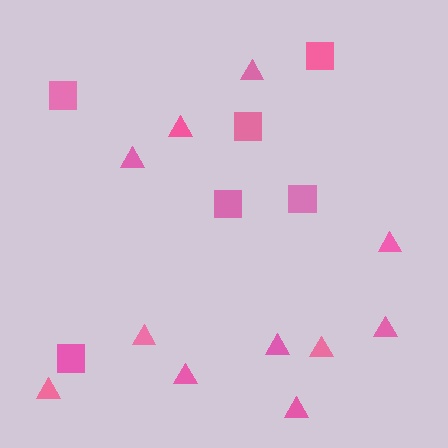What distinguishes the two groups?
There are 2 groups: one group of triangles (11) and one group of squares (6).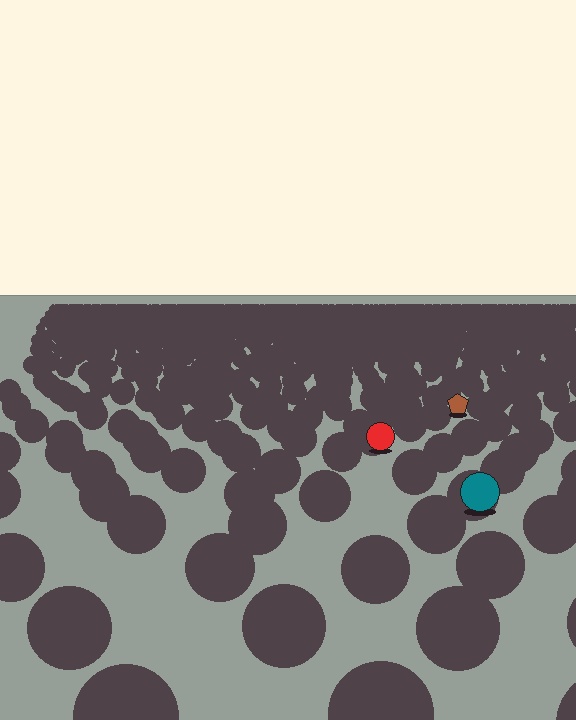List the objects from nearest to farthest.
From nearest to farthest: the teal circle, the red circle, the brown pentagon.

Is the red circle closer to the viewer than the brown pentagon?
Yes. The red circle is closer — you can tell from the texture gradient: the ground texture is coarser near it.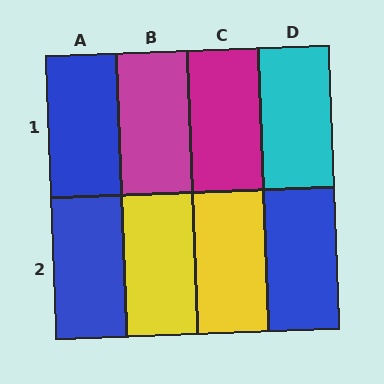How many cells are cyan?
1 cell is cyan.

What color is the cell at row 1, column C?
Magenta.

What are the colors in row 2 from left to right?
Blue, yellow, yellow, blue.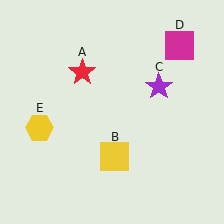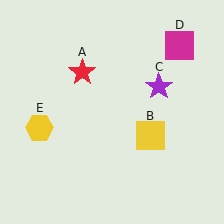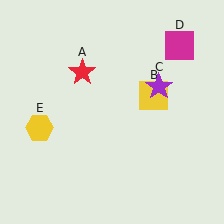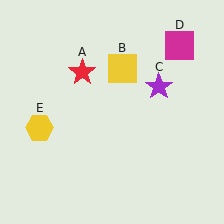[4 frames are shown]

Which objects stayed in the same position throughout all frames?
Red star (object A) and purple star (object C) and magenta square (object D) and yellow hexagon (object E) remained stationary.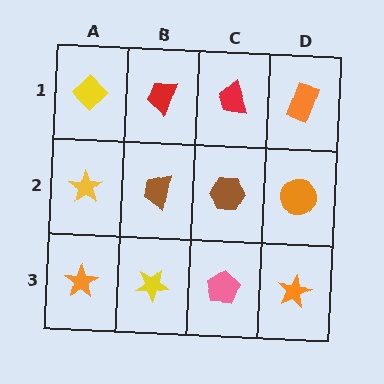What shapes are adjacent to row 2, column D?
An orange rectangle (row 1, column D), an orange star (row 3, column D), a brown hexagon (row 2, column C).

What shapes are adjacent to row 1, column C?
A brown hexagon (row 2, column C), a red trapezoid (row 1, column B), an orange rectangle (row 1, column D).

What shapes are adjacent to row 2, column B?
A red trapezoid (row 1, column B), a yellow star (row 3, column B), a yellow star (row 2, column A), a brown hexagon (row 2, column C).